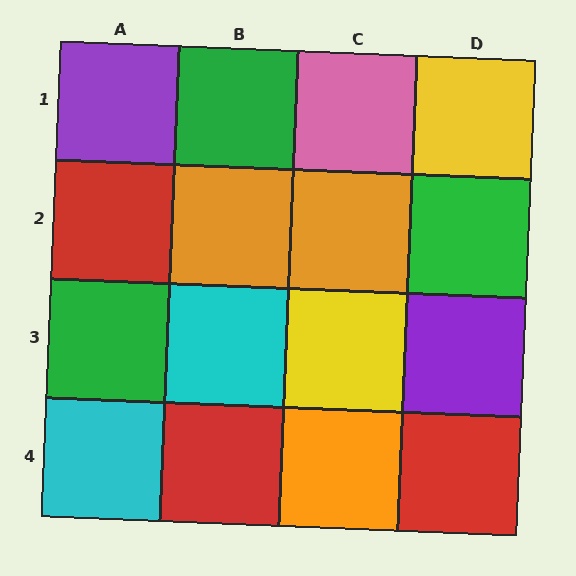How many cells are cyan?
2 cells are cyan.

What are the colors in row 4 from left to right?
Cyan, red, orange, red.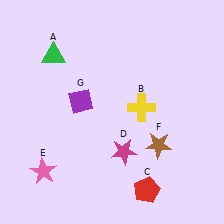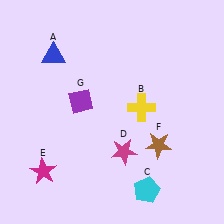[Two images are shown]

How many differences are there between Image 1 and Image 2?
There are 3 differences between the two images.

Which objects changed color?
A changed from green to blue. C changed from red to cyan. E changed from pink to magenta.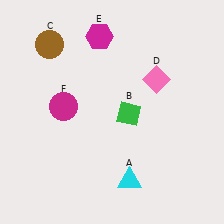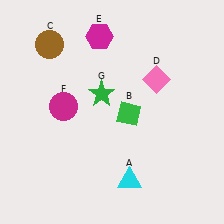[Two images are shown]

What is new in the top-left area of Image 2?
A green star (G) was added in the top-left area of Image 2.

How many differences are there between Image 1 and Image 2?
There is 1 difference between the two images.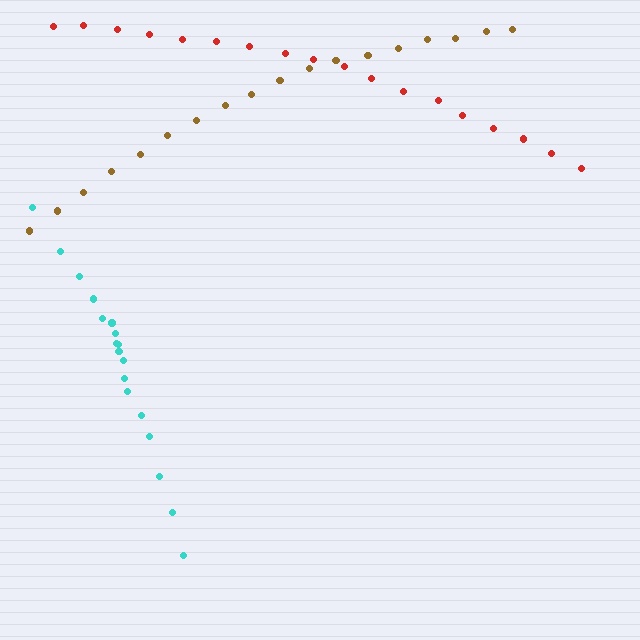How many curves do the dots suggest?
There are 3 distinct paths.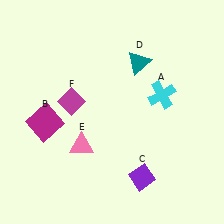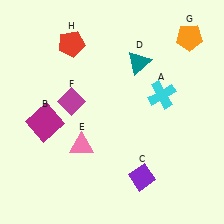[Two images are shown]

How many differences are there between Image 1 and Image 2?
There are 2 differences between the two images.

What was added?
An orange pentagon (G), a red pentagon (H) were added in Image 2.